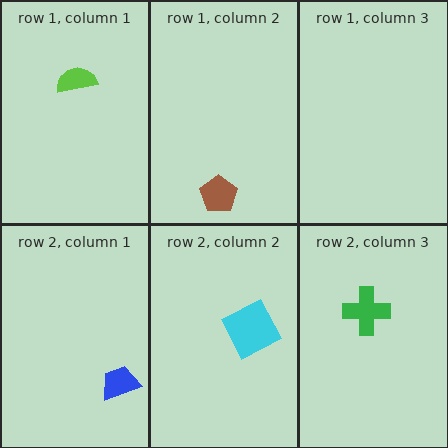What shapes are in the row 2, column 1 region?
The blue trapezoid.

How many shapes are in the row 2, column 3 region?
1.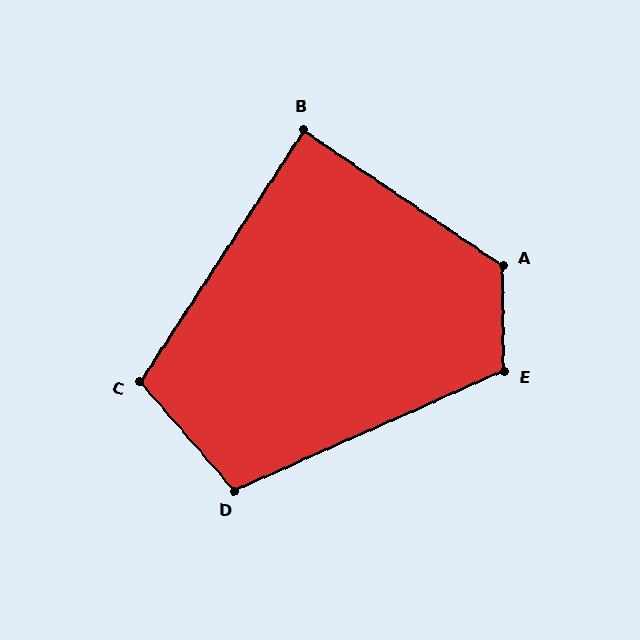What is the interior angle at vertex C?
Approximately 106 degrees (obtuse).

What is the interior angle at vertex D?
Approximately 107 degrees (obtuse).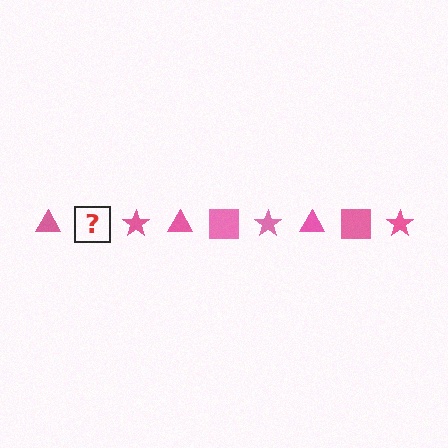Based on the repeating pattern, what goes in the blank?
The blank should be a pink square.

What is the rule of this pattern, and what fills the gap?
The rule is that the pattern cycles through triangle, square, star shapes in pink. The gap should be filled with a pink square.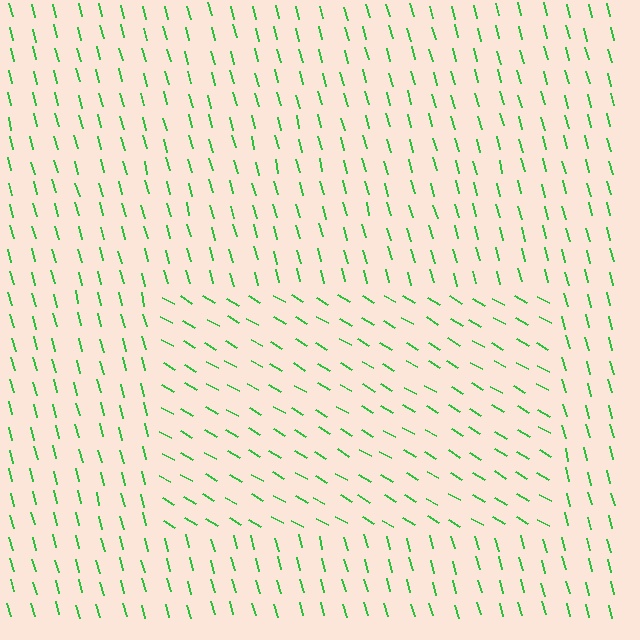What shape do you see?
I see a rectangle.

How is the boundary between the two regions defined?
The boundary is defined purely by a change in line orientation (approximately 45 degrees difference). All lines are the same color and thickness.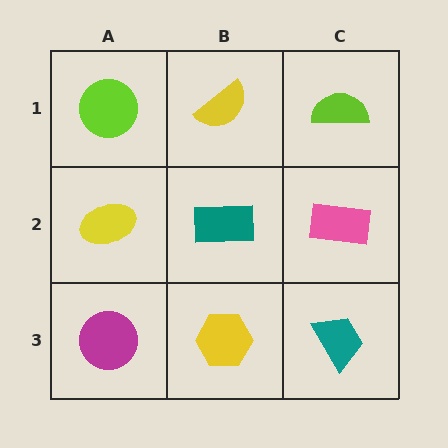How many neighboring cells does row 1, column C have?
2.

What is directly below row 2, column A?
A magenta circle.